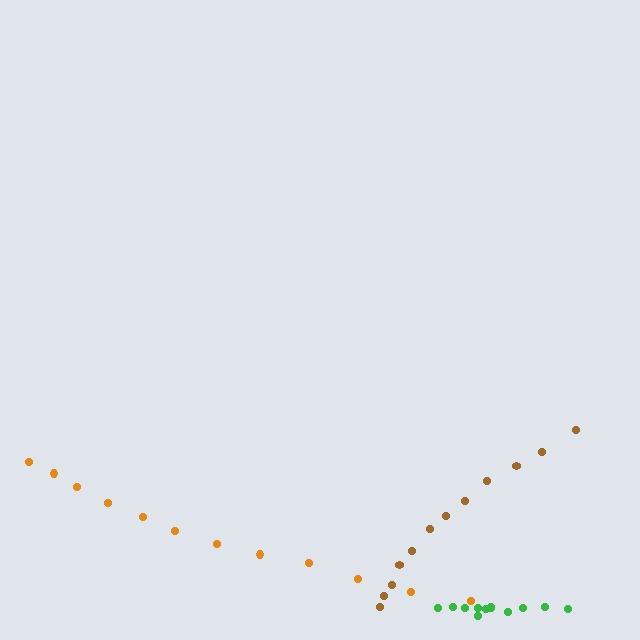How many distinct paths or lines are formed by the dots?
There are 3 distinct paths.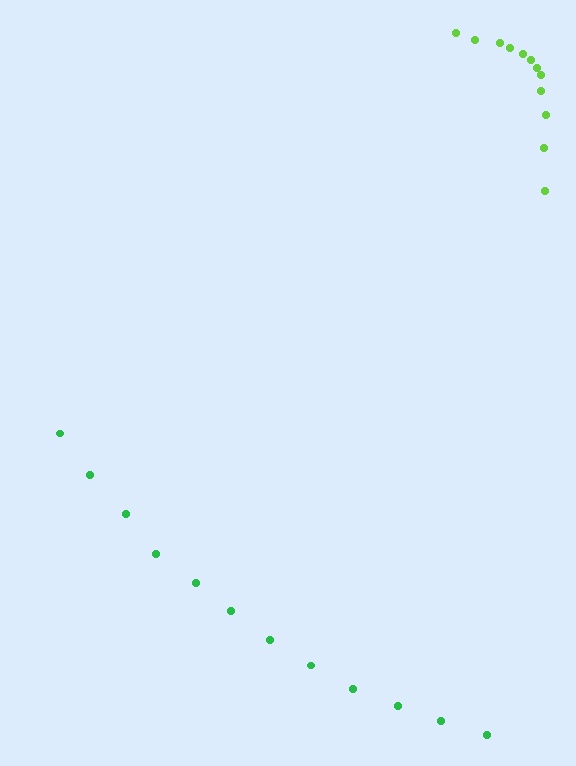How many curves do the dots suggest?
There are 2 distinct paths.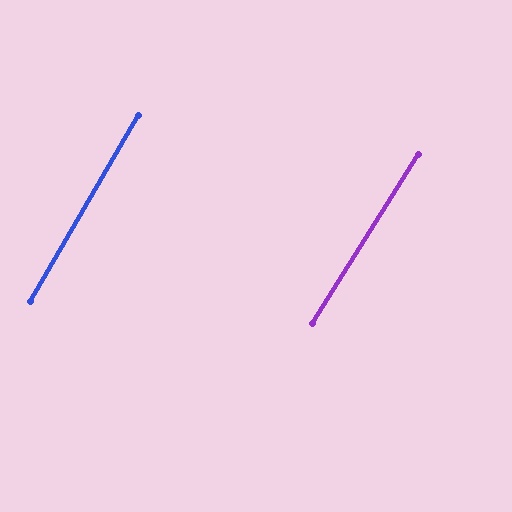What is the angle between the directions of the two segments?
Approximately 2 degrees.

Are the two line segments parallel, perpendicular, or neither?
Parallel — their directions differ by only 1.6°.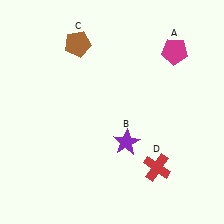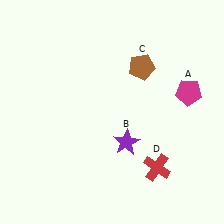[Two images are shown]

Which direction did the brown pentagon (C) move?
The brown pentagon (C) moved right.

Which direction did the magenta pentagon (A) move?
The magenta pentagon (A) moved down.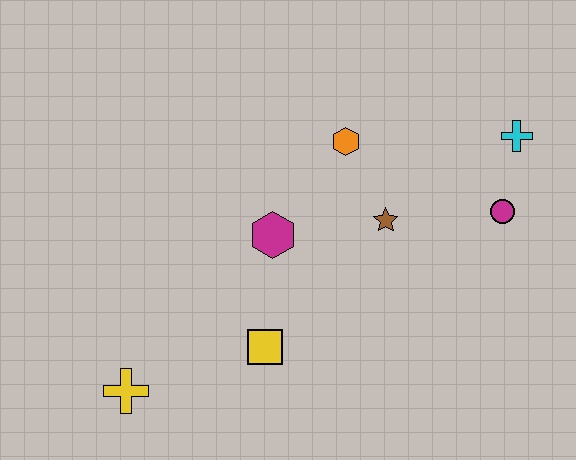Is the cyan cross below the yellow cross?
No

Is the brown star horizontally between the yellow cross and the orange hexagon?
No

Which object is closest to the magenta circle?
The cyan cross is closest to the magenta circle.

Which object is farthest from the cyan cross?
The yellow cross is farthest from the cyan cross.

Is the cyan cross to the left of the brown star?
No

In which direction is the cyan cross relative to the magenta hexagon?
The cyan cross is to the right of the magenta hexagon.